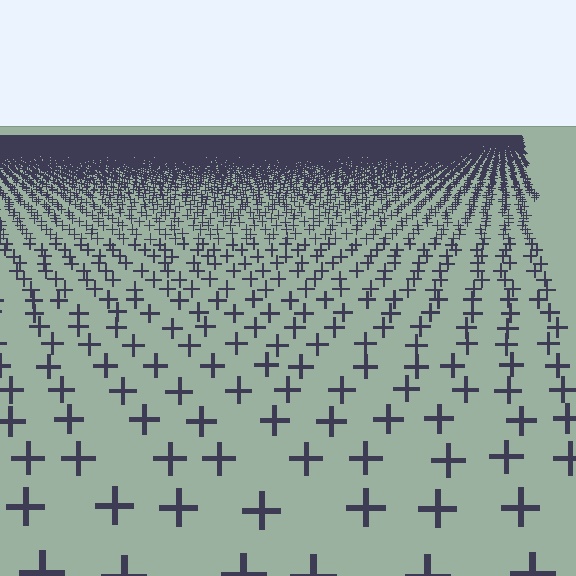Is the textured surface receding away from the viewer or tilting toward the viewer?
The surface is receding away from the viewer. Texture elements get smaller and denser toward the top.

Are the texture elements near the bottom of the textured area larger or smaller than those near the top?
Larger. Near the bottom, elements are closer to the viewer and appear at a bigger on-screen size.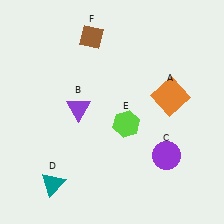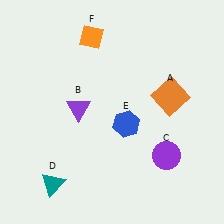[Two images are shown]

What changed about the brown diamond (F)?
In Image 1, F is brown. In Image 2, it changed to orange.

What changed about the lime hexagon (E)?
In Image 1, E is lime. In Image 2, it changed to blue.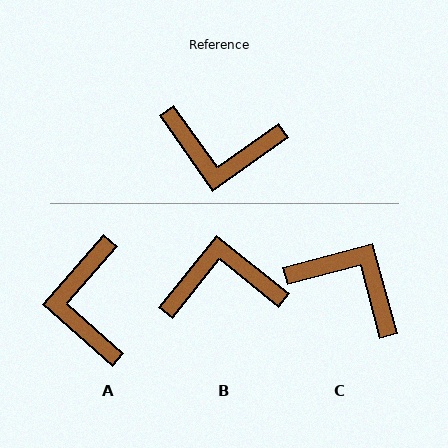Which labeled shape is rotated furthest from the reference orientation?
B, about 164 degrees away.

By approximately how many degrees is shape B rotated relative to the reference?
Approximately 164 degrees clockwise.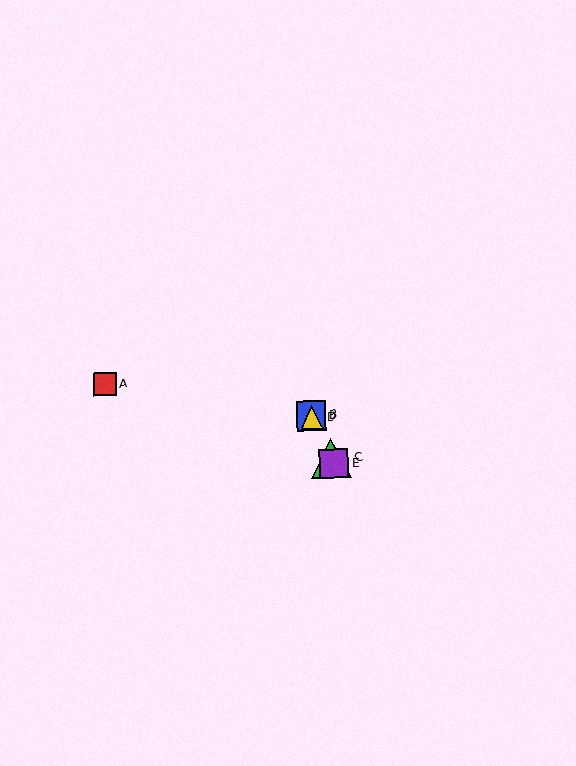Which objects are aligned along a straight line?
Objects B, C, D, E are aligned along a straight line.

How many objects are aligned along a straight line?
4 objects (B, C, D, E) are aligned along a straight line.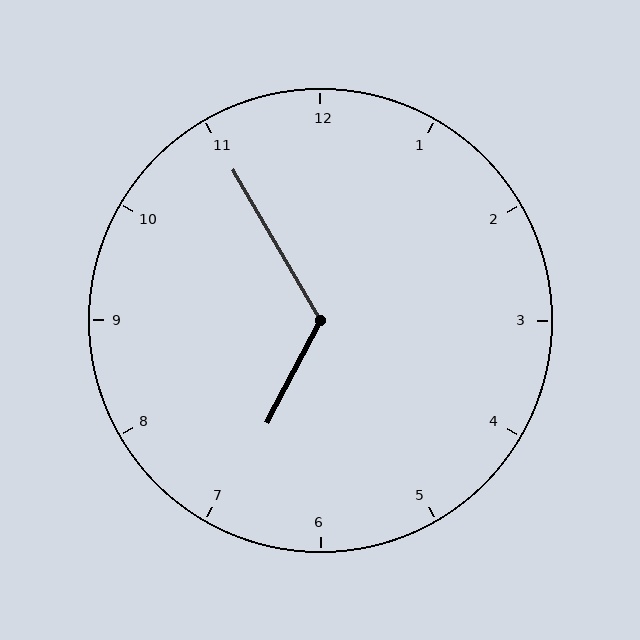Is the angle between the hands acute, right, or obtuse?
It is obtuse.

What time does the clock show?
6:55.